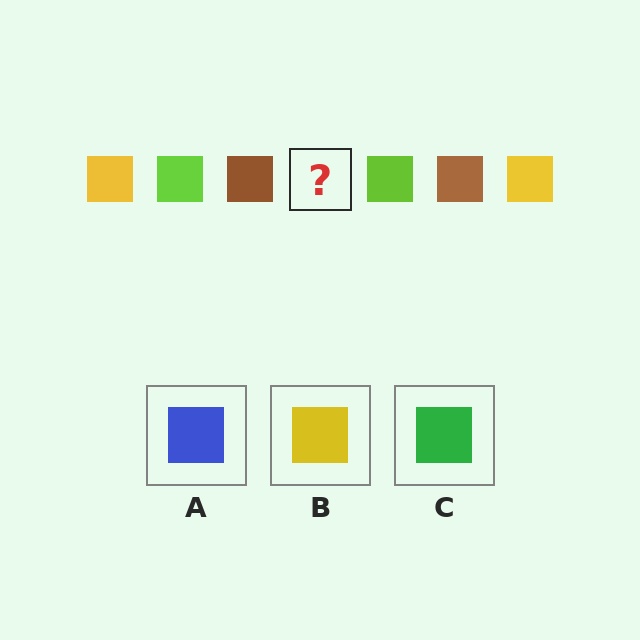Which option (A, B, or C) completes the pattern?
B.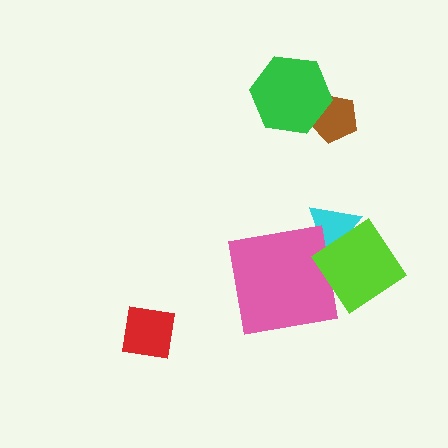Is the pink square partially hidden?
Yes, it is partially covered by another shape.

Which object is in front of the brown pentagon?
The green hexagon is in front of the brown pentagon.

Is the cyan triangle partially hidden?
Yes, it is partially covered by another shape.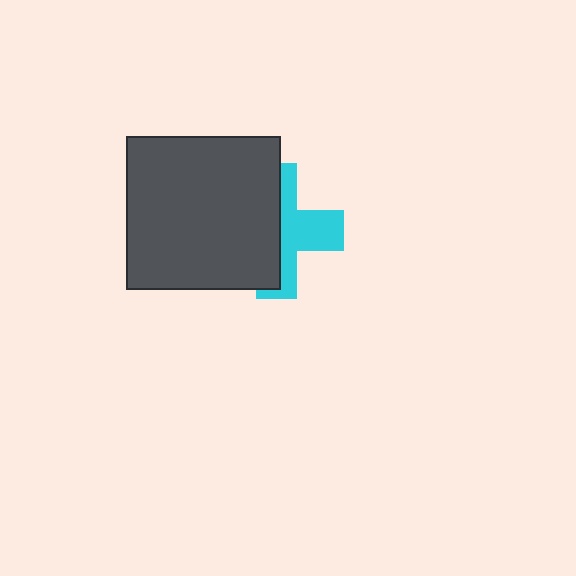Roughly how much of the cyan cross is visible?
About half of it is visible (roughly 45%).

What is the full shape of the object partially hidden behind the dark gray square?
The partially hidden object is a cyan cross.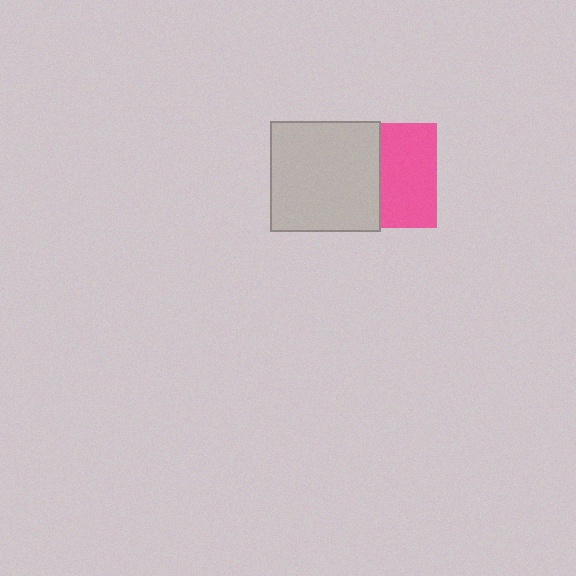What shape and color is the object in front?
The object in front is a light gray square.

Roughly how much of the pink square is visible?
About half of it is visible (roughly 53%).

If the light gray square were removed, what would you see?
You would see the complete pink square.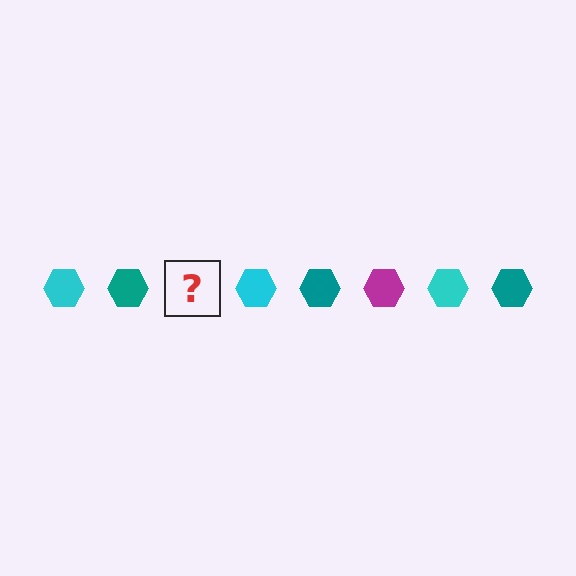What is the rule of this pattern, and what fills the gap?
The rule is that the pattern cycles through cyan, teal, magenta hexagons. The gap should be filled with a magenta hexagon.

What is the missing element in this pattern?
The missing element is a magenta hexagon.